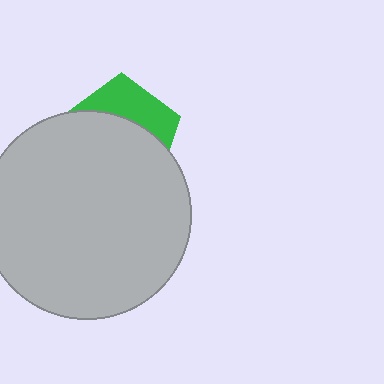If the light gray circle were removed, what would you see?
You would see the complete green pentagon.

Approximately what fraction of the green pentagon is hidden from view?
Roughly 67% of the green pentagon is hidden behind the light gray circle.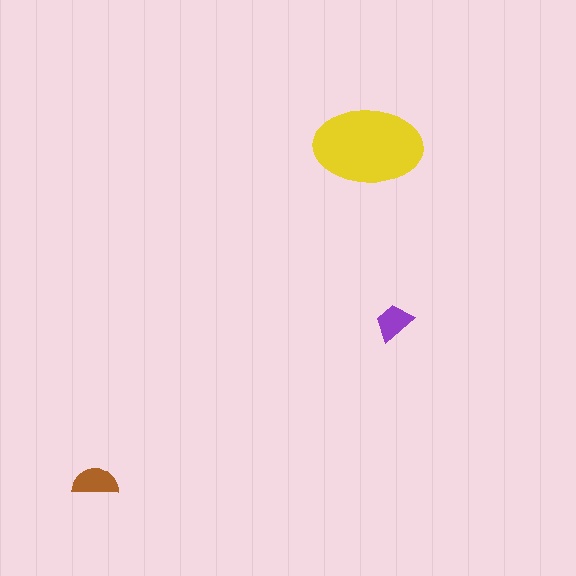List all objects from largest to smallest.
The yellow ellipse, the brown semicircle, the purple trapezoid.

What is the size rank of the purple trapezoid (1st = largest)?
3rd.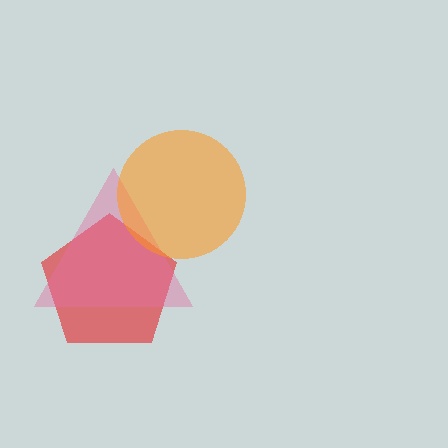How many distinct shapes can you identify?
There are 3 distinct shapes: a red pentagon, a pink triangle, an orange circle.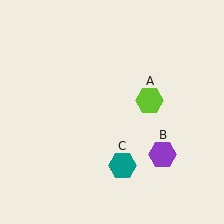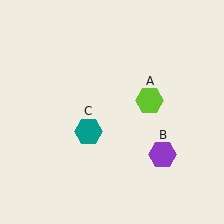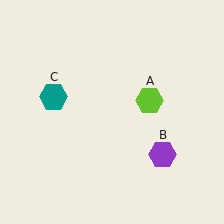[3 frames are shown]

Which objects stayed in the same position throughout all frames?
Lime hexagon (object A) and purple hexagon (object B) remained stationary.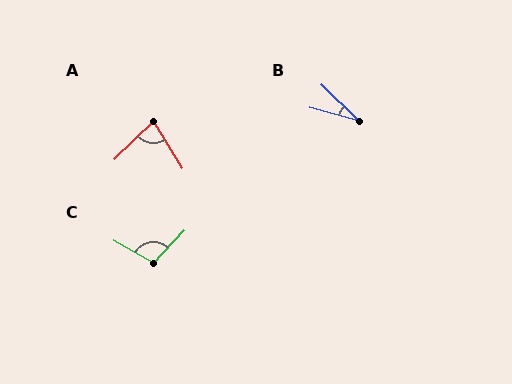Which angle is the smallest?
B, at approximately 29 degrees.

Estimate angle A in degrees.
Approximately 77 degrees.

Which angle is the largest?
C, at approximately 104 degrees.